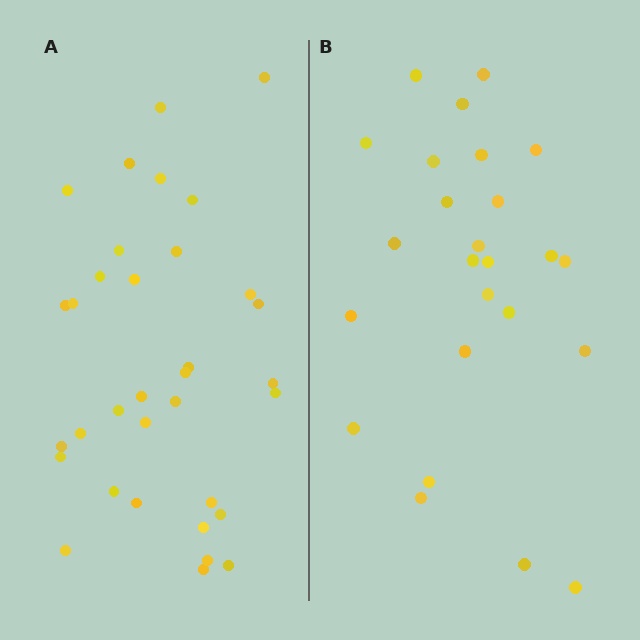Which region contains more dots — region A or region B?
Region A (the left region) has more dots.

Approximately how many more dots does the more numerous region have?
Region A has roughly 8 or so more dots than region B.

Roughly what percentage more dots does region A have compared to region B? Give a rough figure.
About 35% more.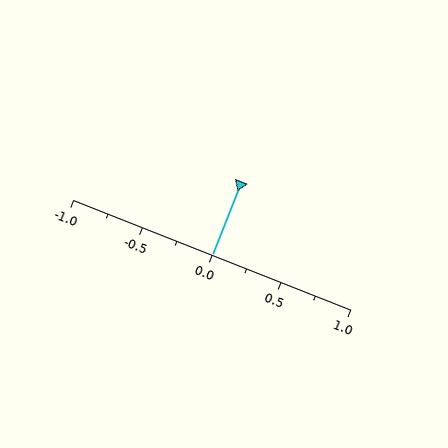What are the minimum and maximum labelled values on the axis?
The axis runs from -1.0 to 1.0.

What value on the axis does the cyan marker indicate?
The marker indicates approximately 0.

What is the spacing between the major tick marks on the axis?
The major ticks are spaced 0.5 apart.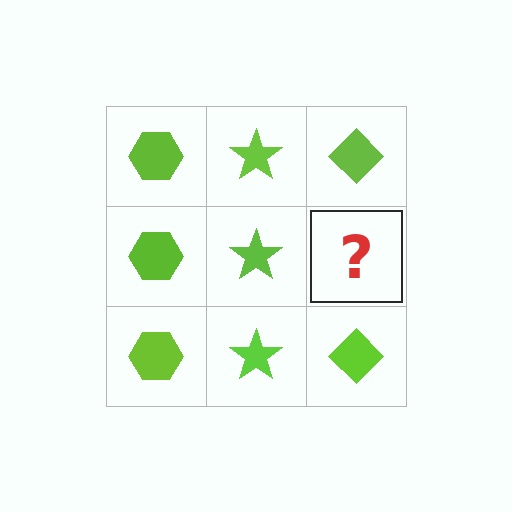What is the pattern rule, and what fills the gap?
The rule is that each column has a consistent shape. The gap should be filled with a lime diamond.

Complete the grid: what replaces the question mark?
The question mark should be replaced with a lime diamond.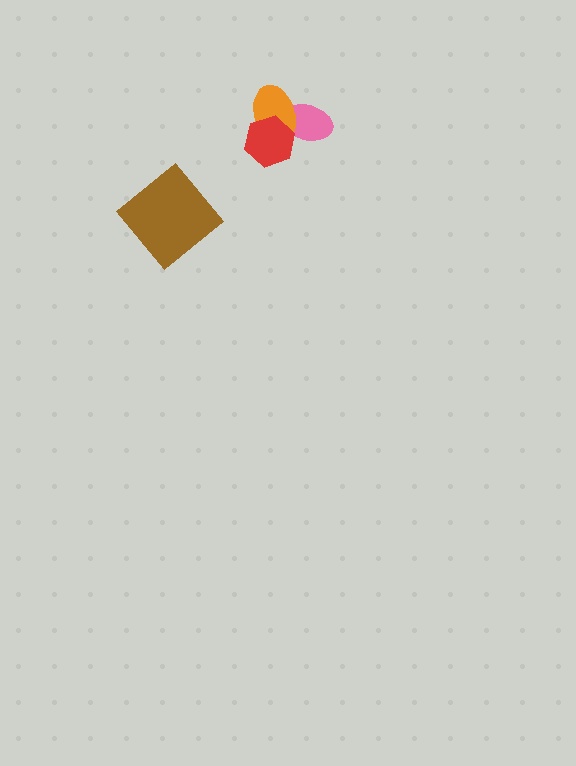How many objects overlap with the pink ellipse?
2 objects overlap with the pink ellipse.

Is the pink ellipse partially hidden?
Yes, it is partially covered by another shape.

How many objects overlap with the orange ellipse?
2 objects overlap with the orange ellipse.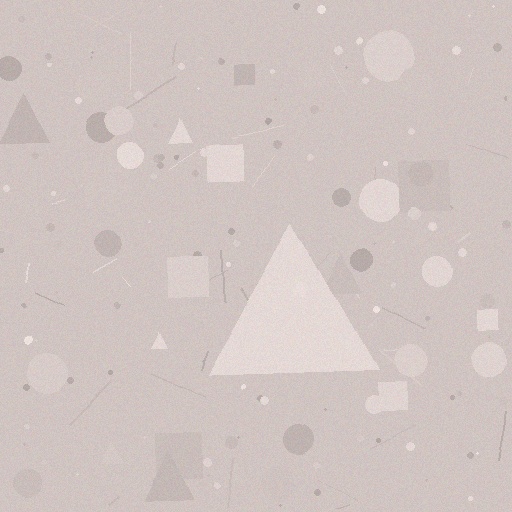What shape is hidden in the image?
A triangle is hidden in the image.